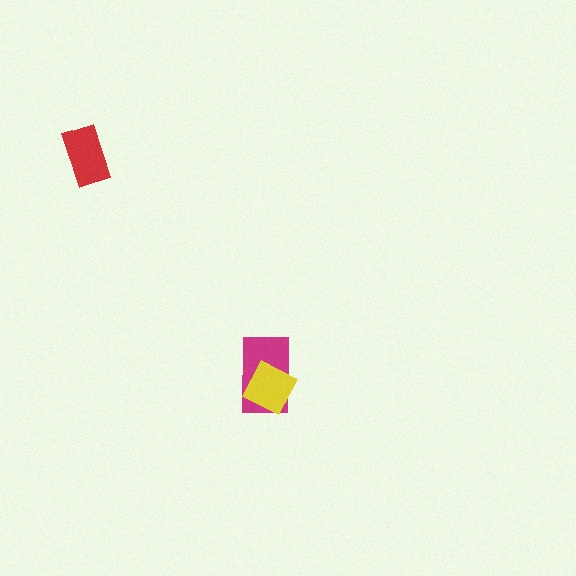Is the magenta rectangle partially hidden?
Yes, it is partially covered by another shape.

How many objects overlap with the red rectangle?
0 objects overlap with the red rectangle.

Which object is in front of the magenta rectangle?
The yellow diamond is in front of the magenta rectangle.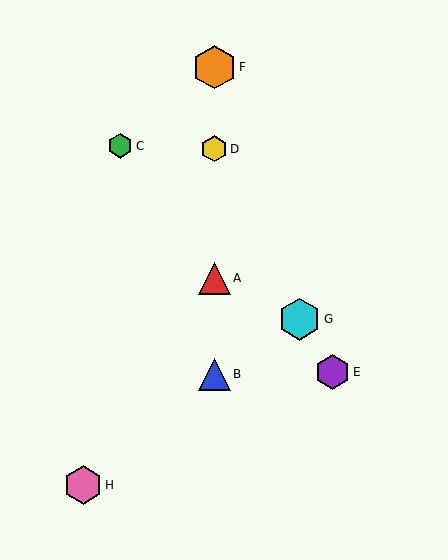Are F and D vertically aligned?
Yes, both are at x≈214.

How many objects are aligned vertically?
4 objects (A, B, D, F) are aligned vertically.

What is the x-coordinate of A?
Object A is at x≈214.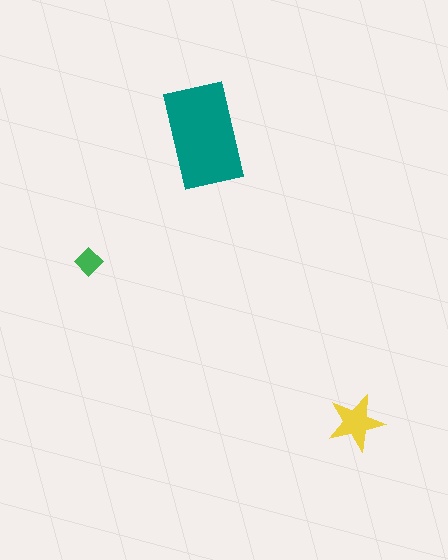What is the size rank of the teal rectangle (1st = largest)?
1st.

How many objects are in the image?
There are 3 objects in the image.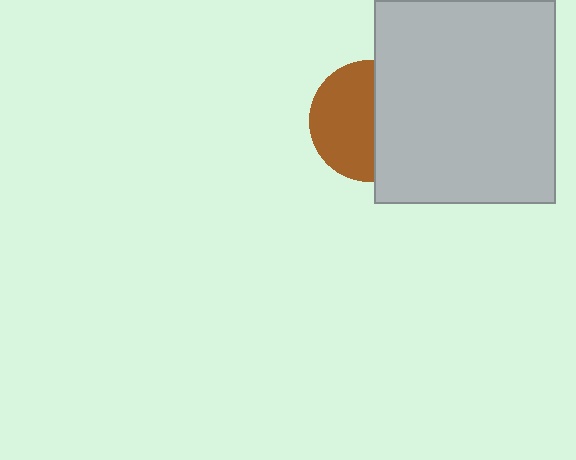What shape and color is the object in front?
The object in front is a light gray rectangle.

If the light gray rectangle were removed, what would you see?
You would see the complete brown circle.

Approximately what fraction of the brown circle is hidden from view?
Roughly 46% of the brown circle is hidden behind the light gray rectangle.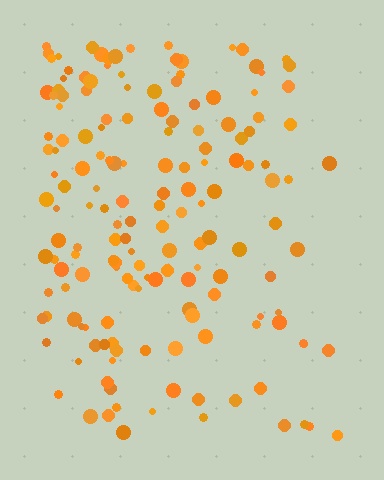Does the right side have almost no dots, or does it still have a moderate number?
Still a moderate number, just noticeably fewer than the left.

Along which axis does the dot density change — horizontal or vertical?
Horizontal.